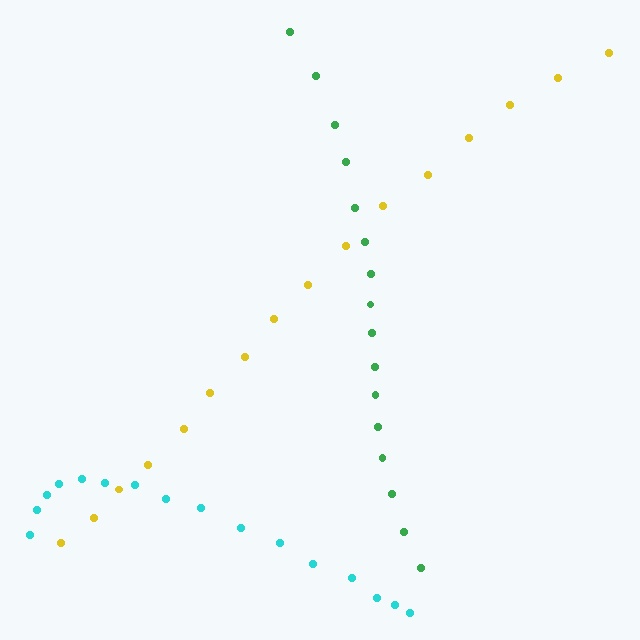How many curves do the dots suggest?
There are 3 distinct paths.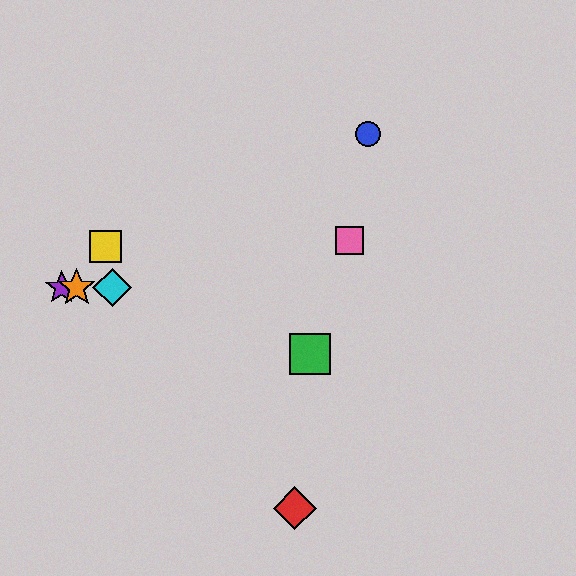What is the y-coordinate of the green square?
The green square is at y≈354.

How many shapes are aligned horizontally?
3 shapes (the purple star, the orange star, the cyan diamond) are aligned horizontally.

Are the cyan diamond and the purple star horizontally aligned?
Yes, both are at y≈288.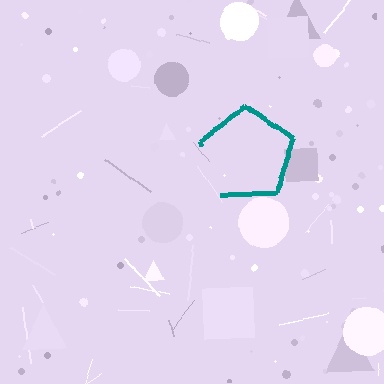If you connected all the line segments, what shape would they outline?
They would outline a pentagon.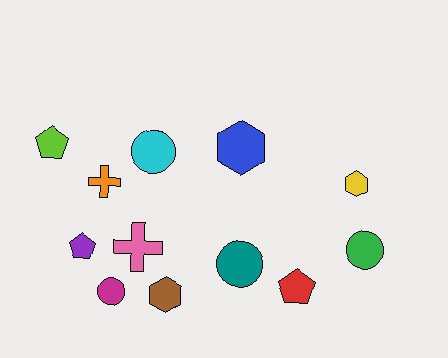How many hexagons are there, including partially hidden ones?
There are 3 hexagons.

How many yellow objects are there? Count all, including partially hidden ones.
There is 1 yellow object.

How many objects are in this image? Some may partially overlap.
There are 12 objects.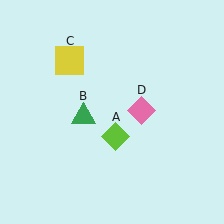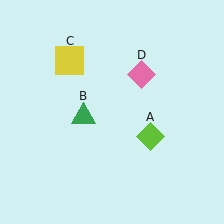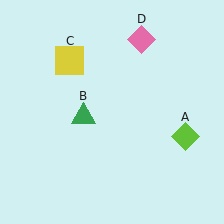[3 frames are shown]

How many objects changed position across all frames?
2 objects changed position: lime diamond (object A), pink diamond (object D).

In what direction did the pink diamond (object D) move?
The pink diamond (object D) moved up.